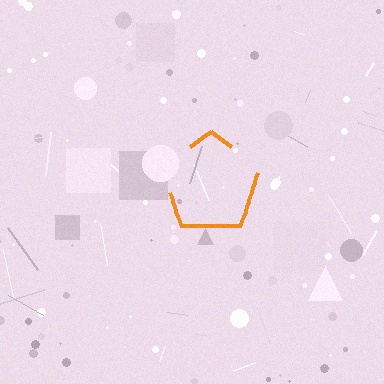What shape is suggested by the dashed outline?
The dashed outline suggests a pentagon.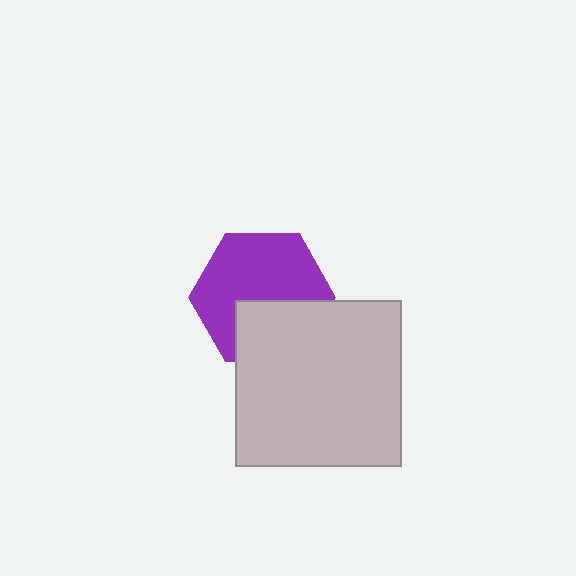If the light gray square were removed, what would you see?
You would see the complete purple hexagon.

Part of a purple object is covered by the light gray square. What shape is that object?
It is a hexagon.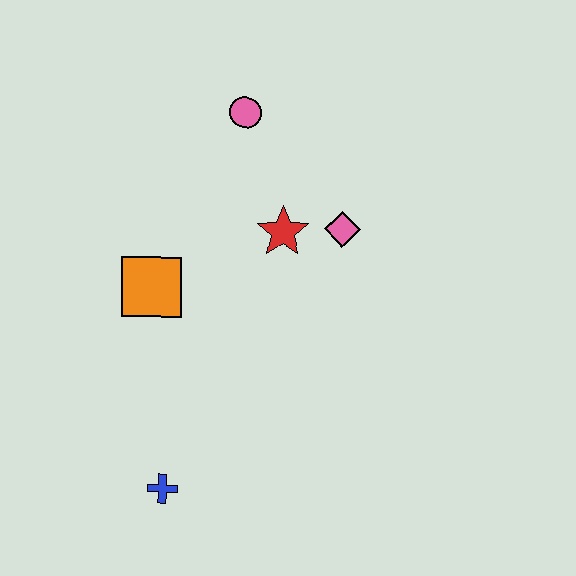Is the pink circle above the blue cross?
Yes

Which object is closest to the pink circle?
The red star is closest to the pink circle.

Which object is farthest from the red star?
The blue cross is farthest from the red star.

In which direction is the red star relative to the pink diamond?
The red star is to the left of the pink diamond.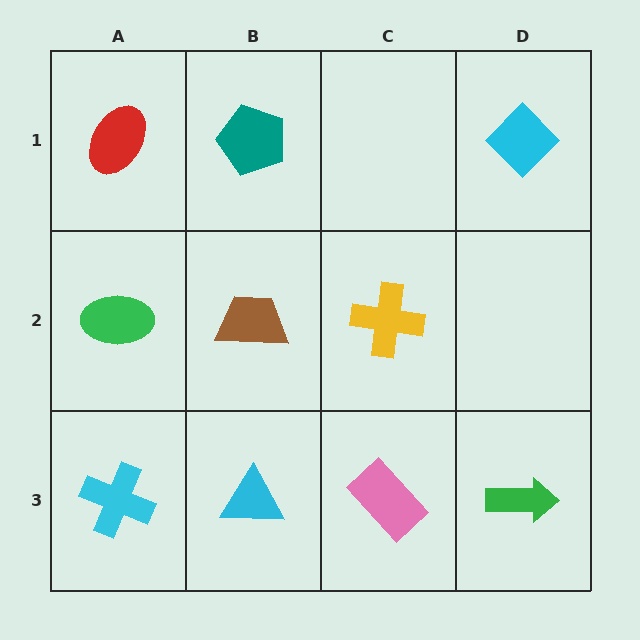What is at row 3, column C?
A pink rectangle.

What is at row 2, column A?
A green ellipse.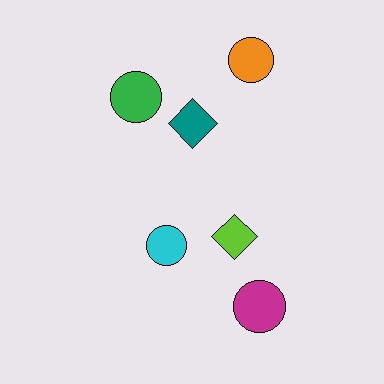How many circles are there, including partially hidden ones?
There are 4 circles.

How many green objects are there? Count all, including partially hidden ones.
There is 1 green object.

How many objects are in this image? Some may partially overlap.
There are 6 objects.